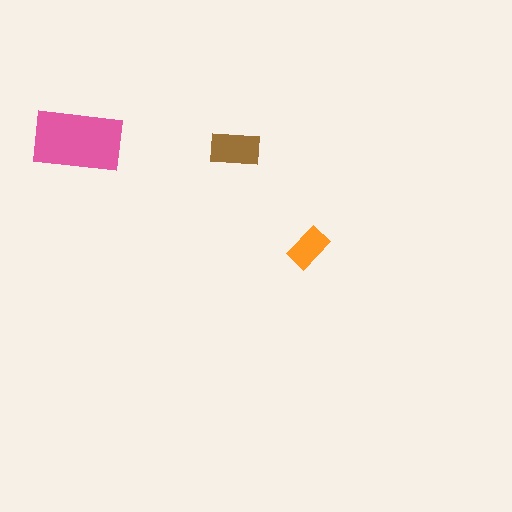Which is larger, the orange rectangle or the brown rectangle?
The brown one.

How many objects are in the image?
There are 3 objects in the image.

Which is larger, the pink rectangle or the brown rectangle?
The pink one.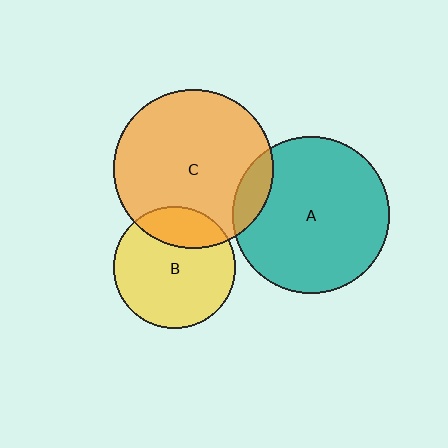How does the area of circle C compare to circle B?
Approximately 1.7 times.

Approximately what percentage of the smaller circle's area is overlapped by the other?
Approximately 10%.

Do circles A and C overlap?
Yes.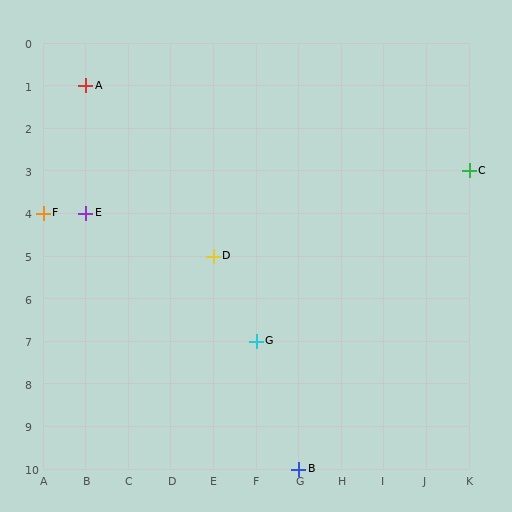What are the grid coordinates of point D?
Point D is at grid coordinates (E, 5).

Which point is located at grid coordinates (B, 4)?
Point E is at (B, 4).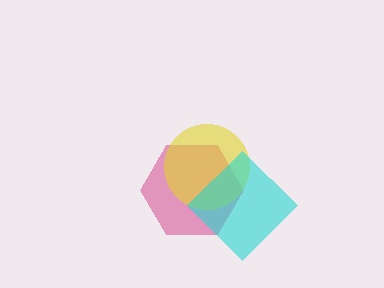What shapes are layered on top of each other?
The layered shapes are: a magenta hexagon, a yellow circle, a cyan diamond.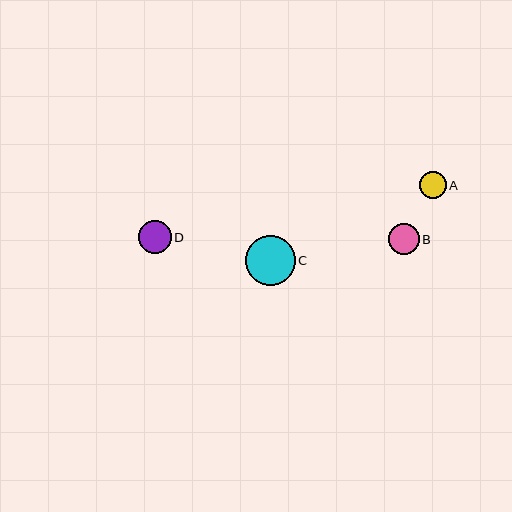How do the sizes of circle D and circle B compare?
Circle D and circle B are approximately the same size.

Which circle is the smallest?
Circle A is the smallest with a size of approximately 27 pixels.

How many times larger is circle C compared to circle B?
Circle C is approximately 1.6 times the size of circle B.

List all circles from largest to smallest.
From largest to smallest: C, D, B, A.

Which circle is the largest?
Circle C is the largest with a size of approximately 49 pixels.